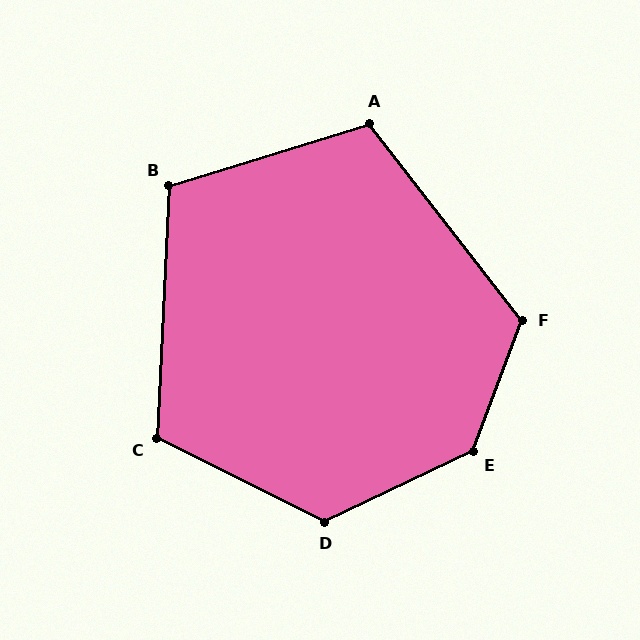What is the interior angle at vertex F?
Approximately 122 degrees (obtuse).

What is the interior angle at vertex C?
Approximately 113 degrees (obtuse).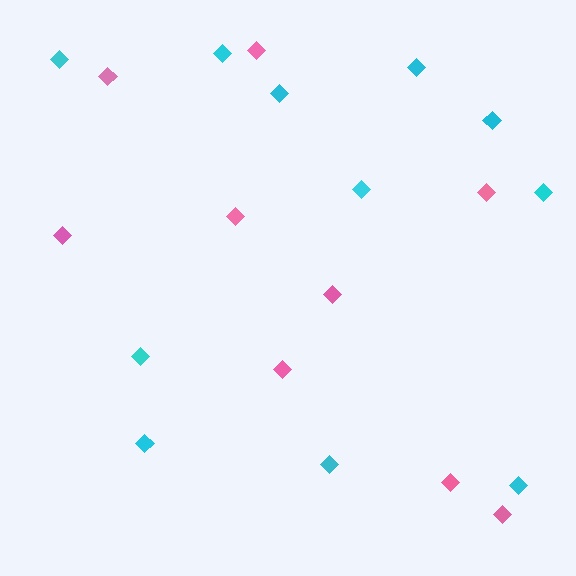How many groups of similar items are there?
There are 2 groups: one group of cyan diamonds (11) and one group of pink diamonds (9).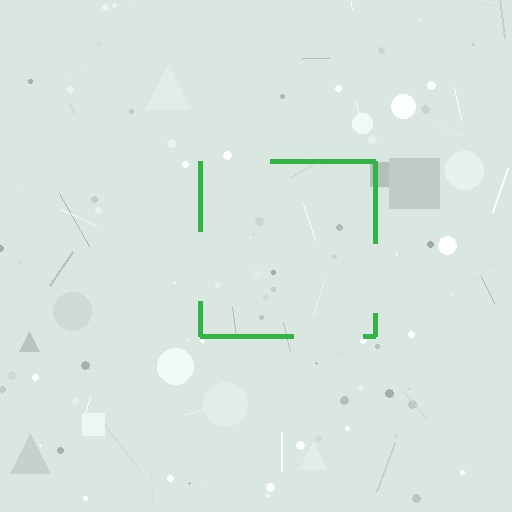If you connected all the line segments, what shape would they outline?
They would outline a square.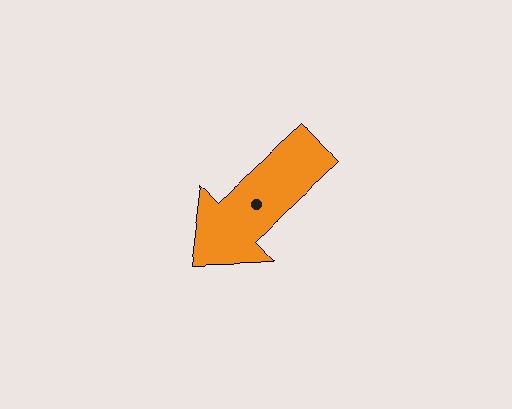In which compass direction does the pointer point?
Southwest.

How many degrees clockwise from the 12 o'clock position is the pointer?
Approximately 227 degrees.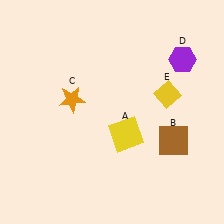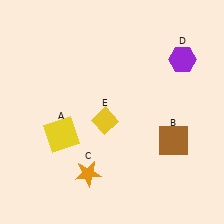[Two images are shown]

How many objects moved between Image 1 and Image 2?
3 objects moved between the two images.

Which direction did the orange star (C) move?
The orange star (C) moved down.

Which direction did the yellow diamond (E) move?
The yellow diamond (E) moved left.